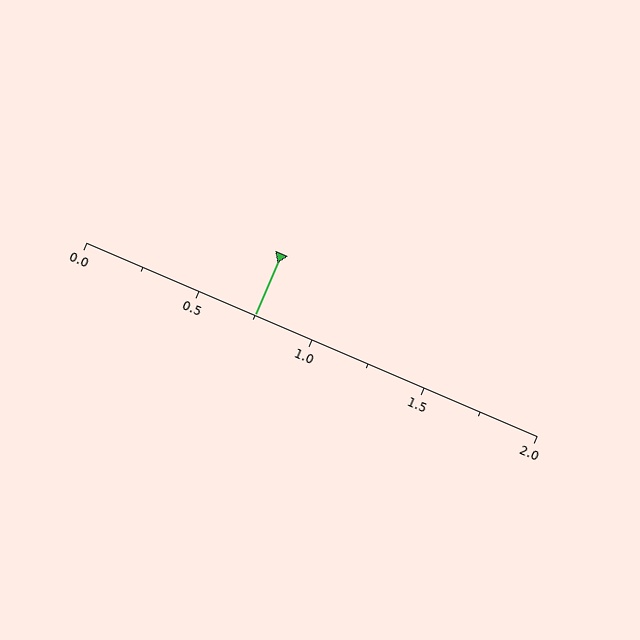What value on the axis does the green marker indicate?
The marker indicates approximately 0.75.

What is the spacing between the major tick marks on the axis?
The major ticks are spaced 0.5 apart.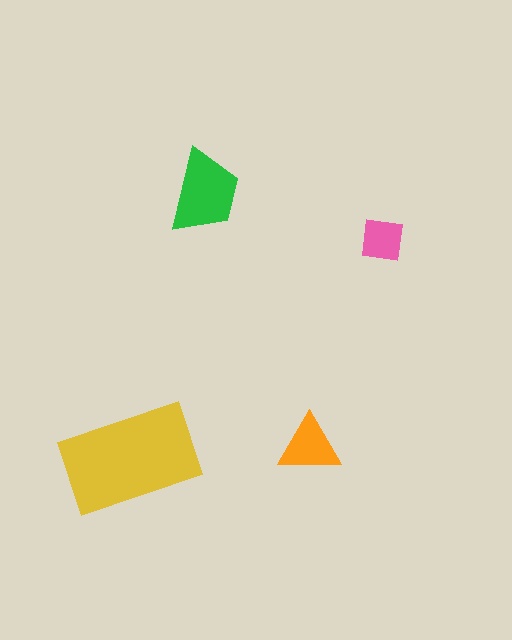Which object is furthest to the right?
The pink square is rightmost.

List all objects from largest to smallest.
The yellow rectangle, the green trapezoid, the orange triangle, the pink square.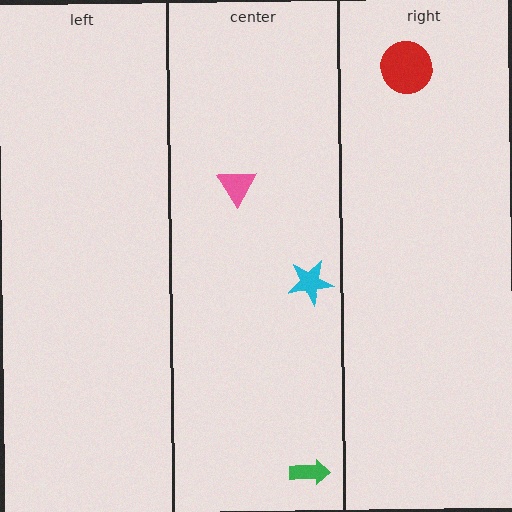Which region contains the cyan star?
The center region.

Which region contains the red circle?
The right region.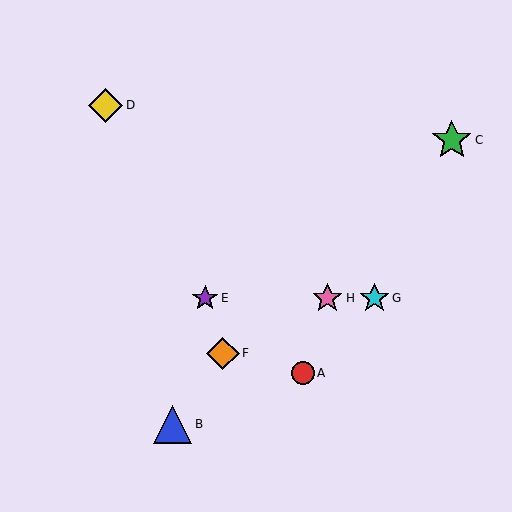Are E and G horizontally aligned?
Yes, both are at y≈298.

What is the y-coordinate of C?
Object C is at y≈140.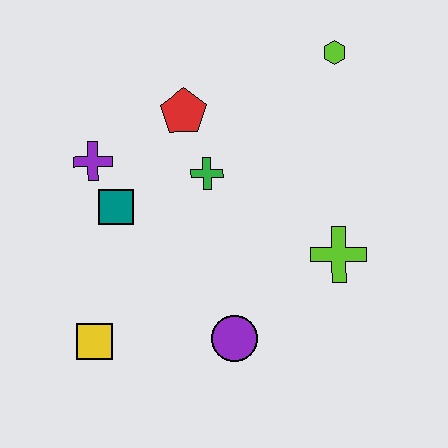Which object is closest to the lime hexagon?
The red pentagon is closest to the lime hexagon.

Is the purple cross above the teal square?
Yes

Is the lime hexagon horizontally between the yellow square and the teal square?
No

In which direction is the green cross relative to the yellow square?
The green cross is above the yellow square.